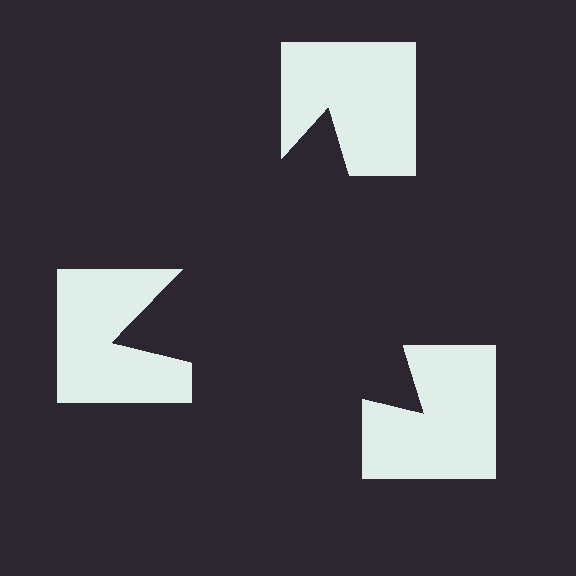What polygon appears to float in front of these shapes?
An illusory triangle — its edges are inferred from the aligned wedge cuts in the notched squares, not physically drawn.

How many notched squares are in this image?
There are 3 — one at each vertex of the illusory triangle.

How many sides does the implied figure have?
3 sides.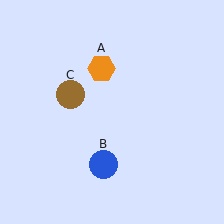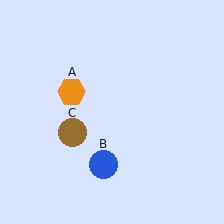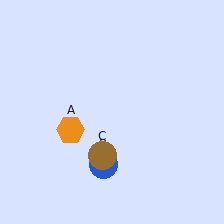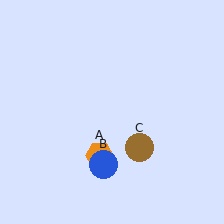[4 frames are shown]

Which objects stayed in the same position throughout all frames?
Blue circle (object B) remained stationary.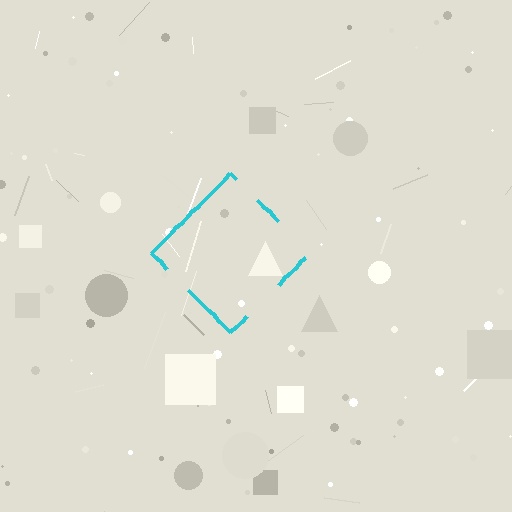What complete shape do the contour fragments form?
The contour fragments form a diamond.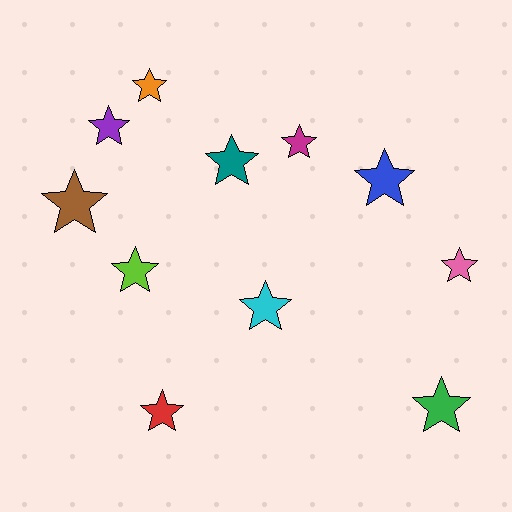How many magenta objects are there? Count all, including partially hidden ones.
There is 1 magenta object.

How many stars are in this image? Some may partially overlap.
There are 11 stars.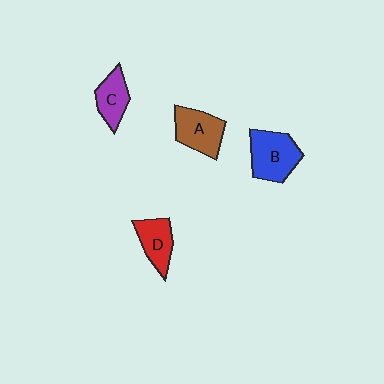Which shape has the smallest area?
Shape C (purple).